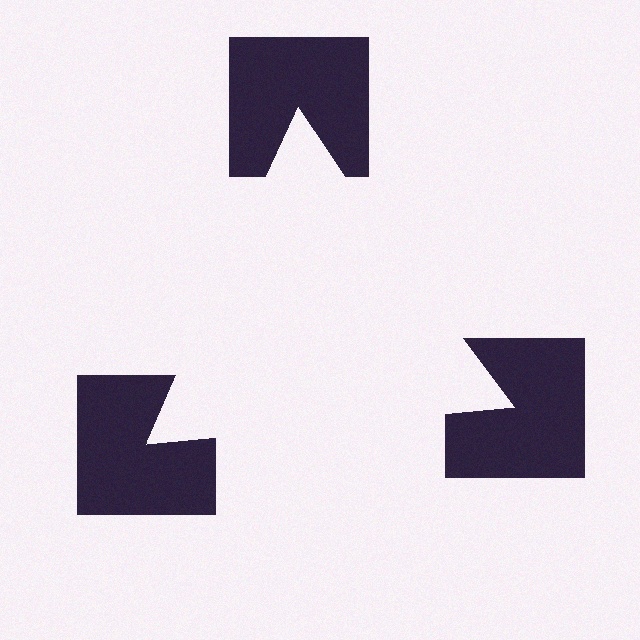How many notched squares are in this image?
There are 3 — one at each vertex of the illusory triangle.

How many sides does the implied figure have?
3 sides.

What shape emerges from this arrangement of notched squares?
An illusory triangle — its edges are inferred from the aligned wedge cuts in the notched squares, not physically drawn.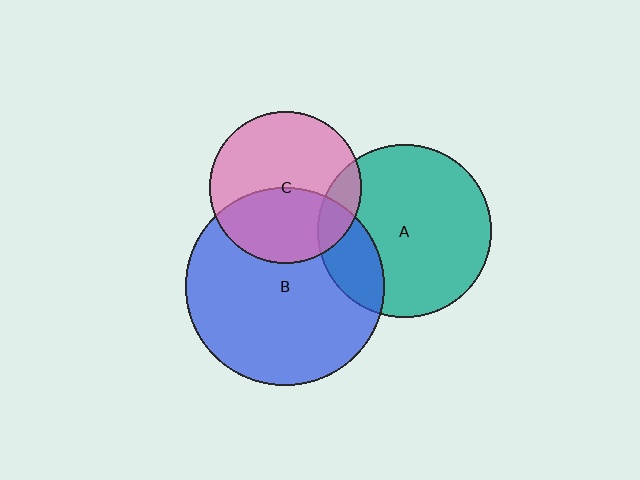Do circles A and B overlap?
Yes.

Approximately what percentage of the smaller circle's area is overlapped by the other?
Approximately 20%.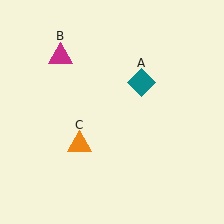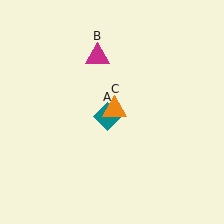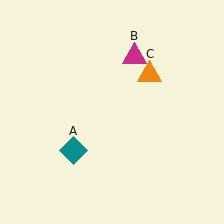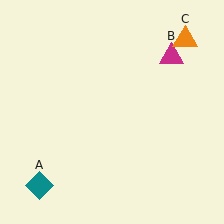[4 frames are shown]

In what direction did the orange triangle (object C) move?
The orange triangle (object C) moved up and to the right.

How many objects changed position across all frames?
3 objects changed position: teal diamond (object A), magenta triangle (object B), orange triangle (object C).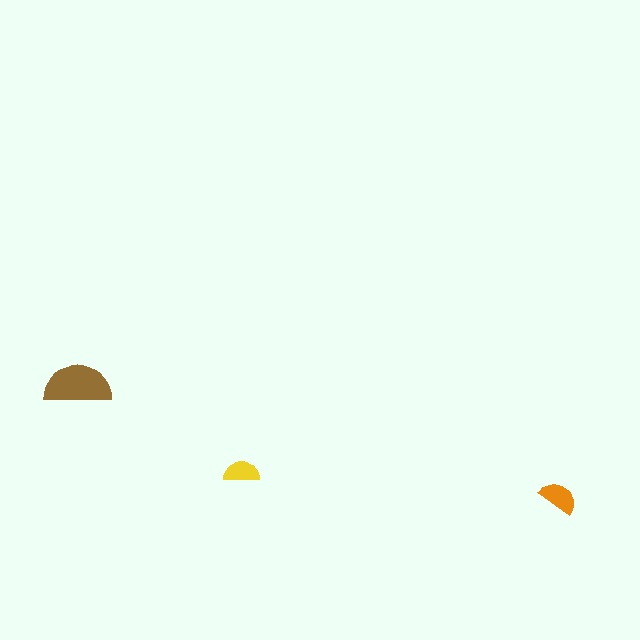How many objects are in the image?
There are 3 objects in the image.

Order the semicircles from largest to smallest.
the brown one, the orange one, the yellow one.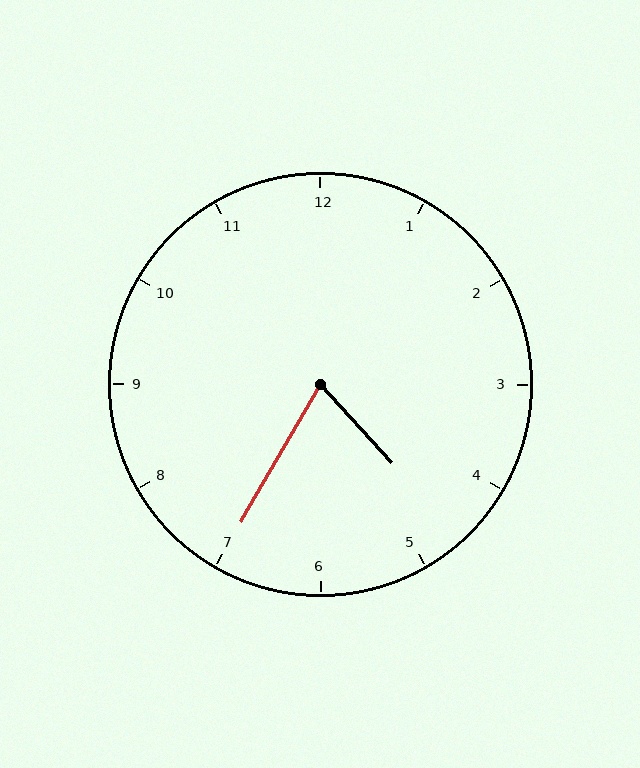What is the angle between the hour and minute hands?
Approximately 72 degrees.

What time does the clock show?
4:35.